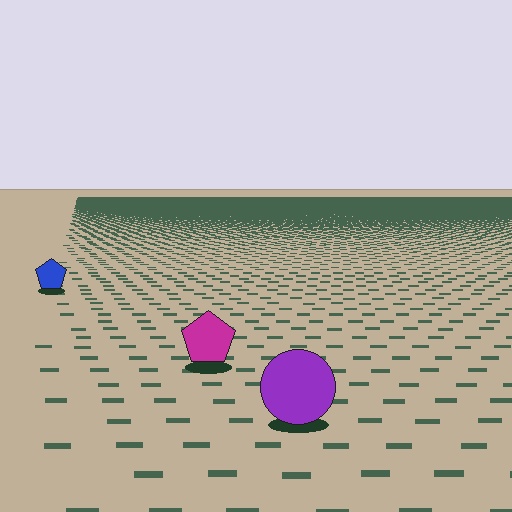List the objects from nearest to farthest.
From nearest to farthest: the purple circle, the magenta pentagon, the blue pentagon.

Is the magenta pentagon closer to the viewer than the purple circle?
No. The purple circle is closer — you can tell from the texture gradient: the ground texture is coarser near it.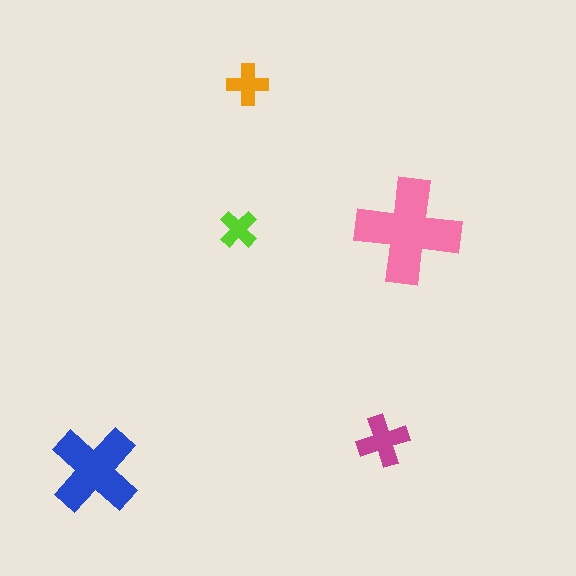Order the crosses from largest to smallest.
the pink one, the blue one, the magenta one, the orange one, the lime one.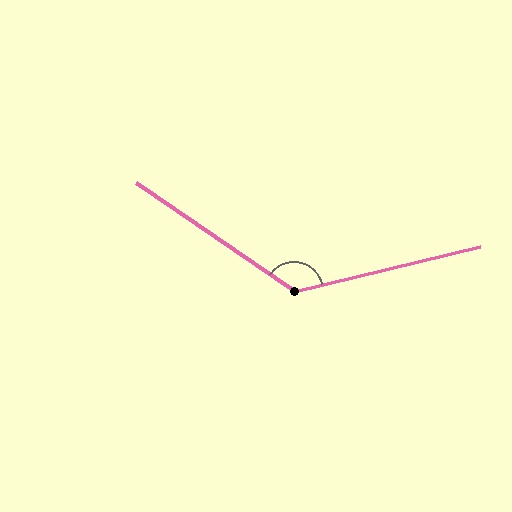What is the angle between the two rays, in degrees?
Approximately 132 degrees.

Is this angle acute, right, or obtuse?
It is obtuse.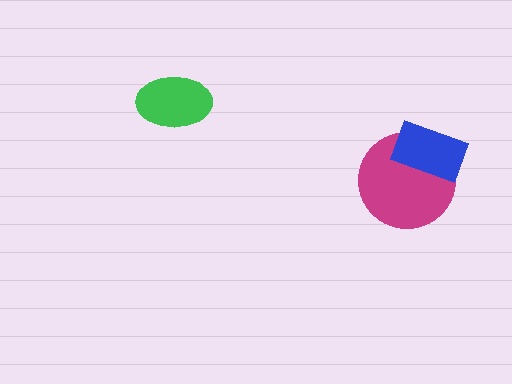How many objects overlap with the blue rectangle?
1 object overlaps with the blue rectangle.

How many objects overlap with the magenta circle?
1 object overlaps with the magenta circle.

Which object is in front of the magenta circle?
The blue rectangle is in front of the magenta circle.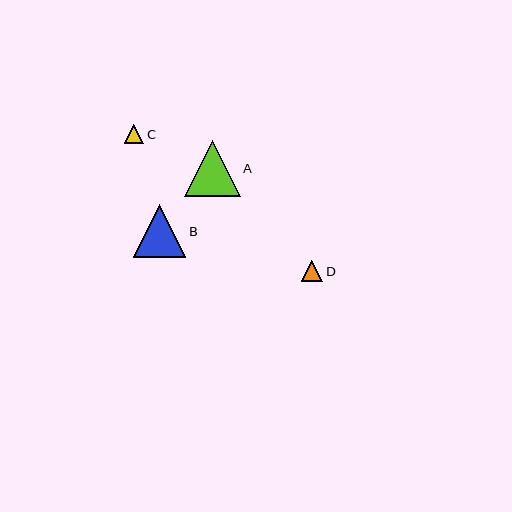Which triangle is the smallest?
Triangle C is the smallest with a size of approximately 20 pixels.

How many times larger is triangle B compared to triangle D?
Triangle B is approximately 2.5 times the size of triangle D.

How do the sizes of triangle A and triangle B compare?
Triangle A and triangle B are approximately the same size.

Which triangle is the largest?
Triangle A is the largest with a size of approximately 56 pixels.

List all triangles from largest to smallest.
From largest to smallest: A, B, D, C.